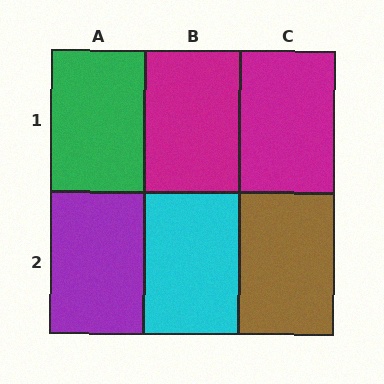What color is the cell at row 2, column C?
Brown.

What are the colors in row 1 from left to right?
Green, magenta, magenta.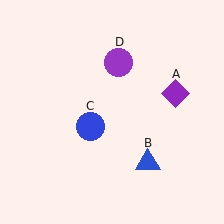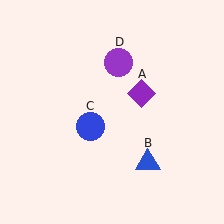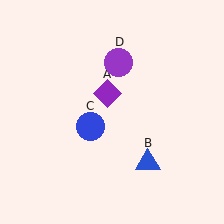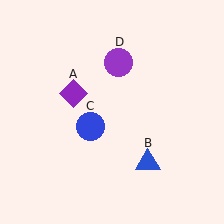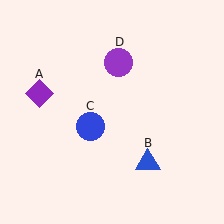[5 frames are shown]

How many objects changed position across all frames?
1 object changed position: purple diamond (object A).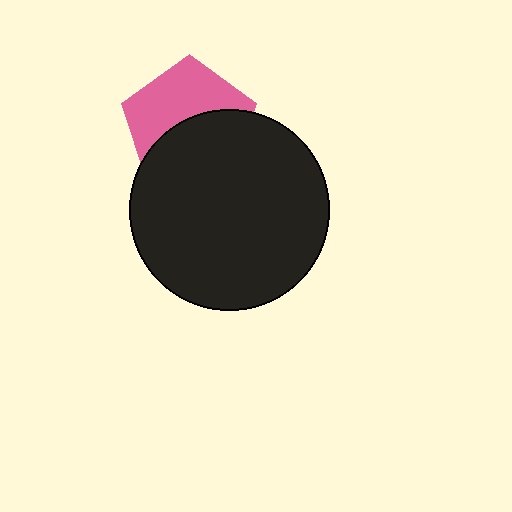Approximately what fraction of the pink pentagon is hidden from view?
Roughly 51% of the pink pentagon is hidden behind the black circle.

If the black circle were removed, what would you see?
You would see the complete pink pentagon.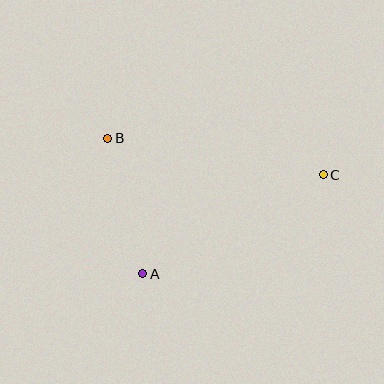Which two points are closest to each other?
Points A and B are closest to each other.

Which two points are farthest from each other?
Points B and C are farthest from each other.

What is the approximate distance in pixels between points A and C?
The distance between A and C is approximately 206 pixels.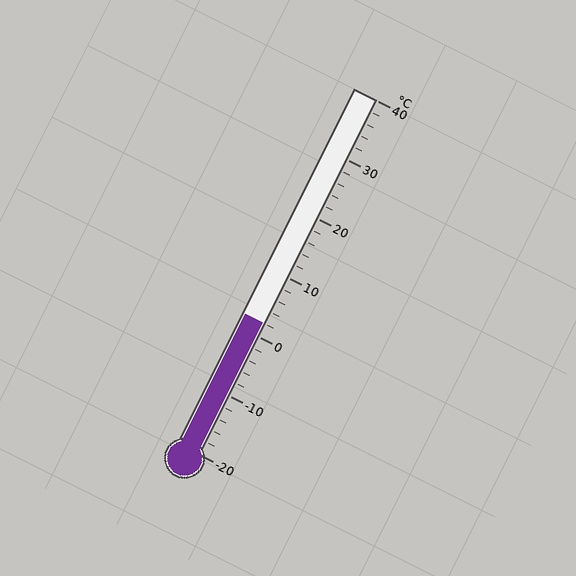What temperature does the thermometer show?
The thermometer shows approximately 2°C.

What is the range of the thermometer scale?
The thermometer scale ranges from -20°C to 40°C.